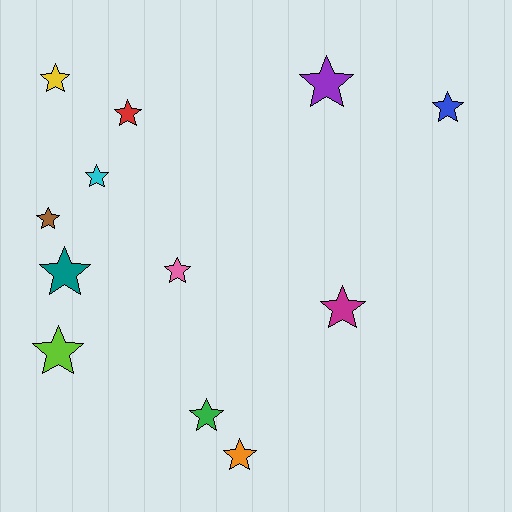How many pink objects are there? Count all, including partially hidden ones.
There is 1 pink object.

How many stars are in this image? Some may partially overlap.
There are 12 stars.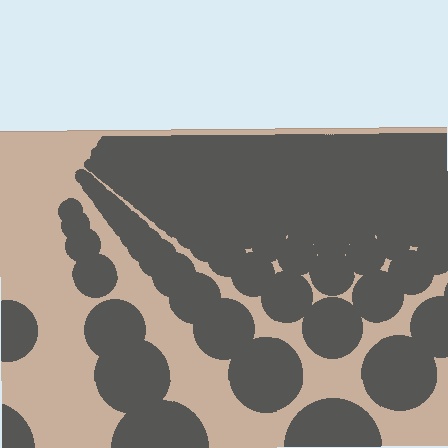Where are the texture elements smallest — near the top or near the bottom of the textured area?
Near the top.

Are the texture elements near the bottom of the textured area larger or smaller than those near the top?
Larger. Near the bottom, elements are closer to the viewer and appear at a bigger on-screen size.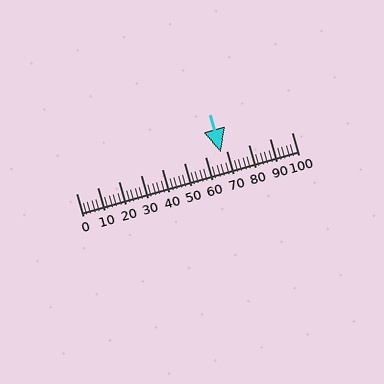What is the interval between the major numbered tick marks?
The major tick marks are spaced 10 units apart.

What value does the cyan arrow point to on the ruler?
The cyan arrow points to approximately 67.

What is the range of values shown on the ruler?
The ruler shows values from 0 to 100.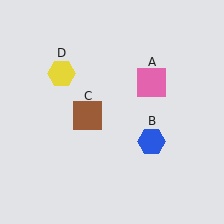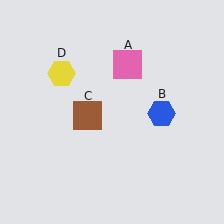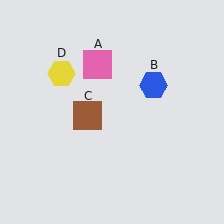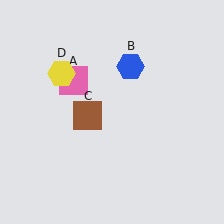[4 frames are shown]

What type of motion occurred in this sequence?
The pink square (object A), blue hexagon (object B) rotated counterclockwise around the center of the scene.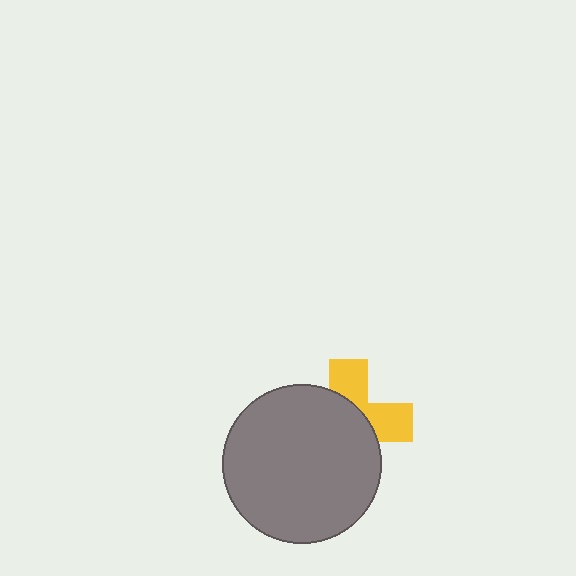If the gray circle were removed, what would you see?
You would see the complete yellow cross.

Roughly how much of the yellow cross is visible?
A small part of it is visible (roughly 38%).